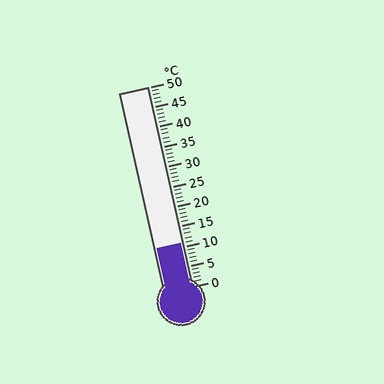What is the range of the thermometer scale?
The thermometer scale ranges from 0°C to 50°C.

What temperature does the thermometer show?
The thermometer shows approximately 11°C.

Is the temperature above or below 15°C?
The temperature is below 15°C.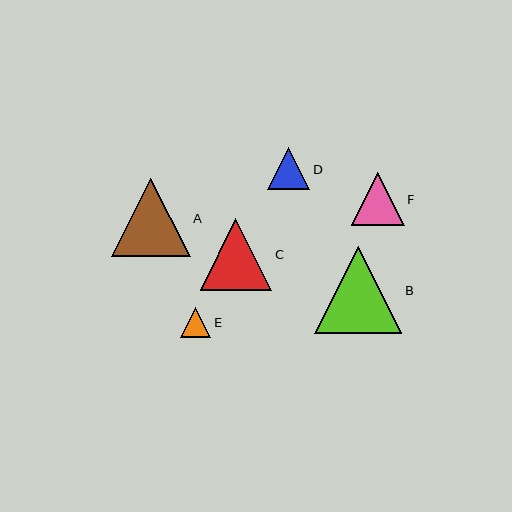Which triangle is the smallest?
Triangle E is the smallest with a size of approximately 31 pixels.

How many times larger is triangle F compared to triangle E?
Triangle F is approximately 1.7 times the size of triangle E.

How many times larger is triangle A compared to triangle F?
Triangle A is approximately 1.5 times the size of triangle F.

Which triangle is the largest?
Triangle B is the largest with a size of approximately 87 pixels.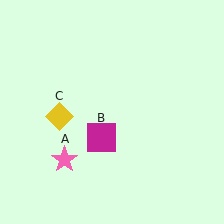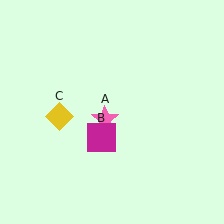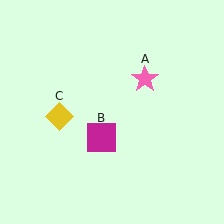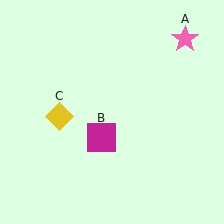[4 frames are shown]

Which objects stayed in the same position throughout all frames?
Magenta square (object B) and yellow diamond (object C) remained stationary.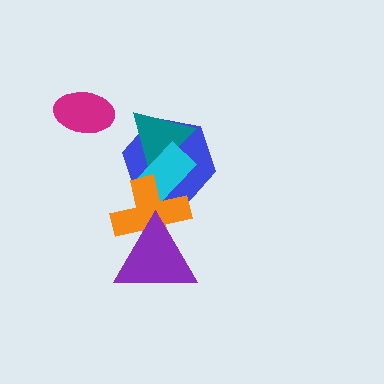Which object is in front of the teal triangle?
The cyan rectangle is in front of the teal triangle.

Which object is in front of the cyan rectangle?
The orange cross is in front of the cyan rectangle.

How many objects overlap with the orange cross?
3 objects overlap with the orange cross.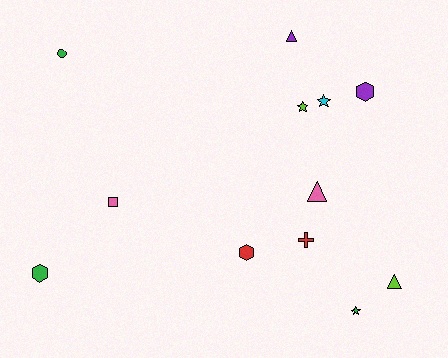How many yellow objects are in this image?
There are no yellow objects.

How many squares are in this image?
There is 1 square.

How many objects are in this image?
There are 12 objects.